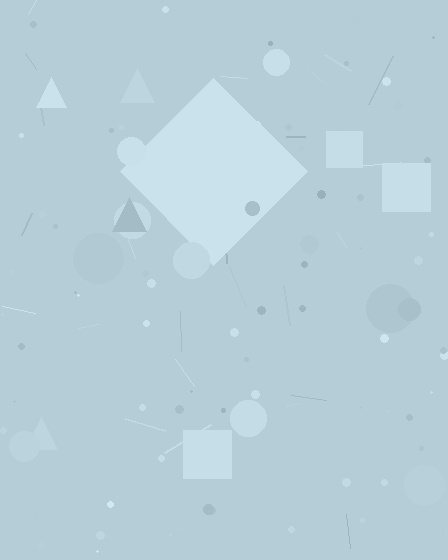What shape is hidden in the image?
A diamond is hidden in the image.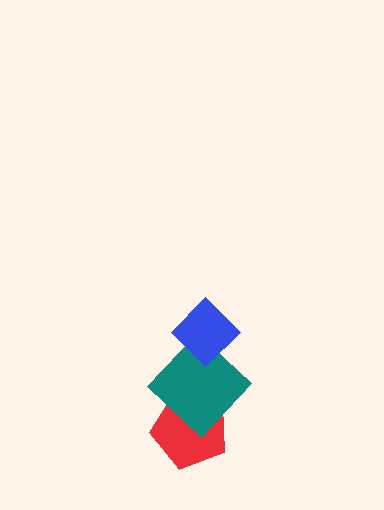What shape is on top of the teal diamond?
The blue diamond is on top of the teal diamond.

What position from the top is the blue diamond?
The blue diamond is 1st from the top.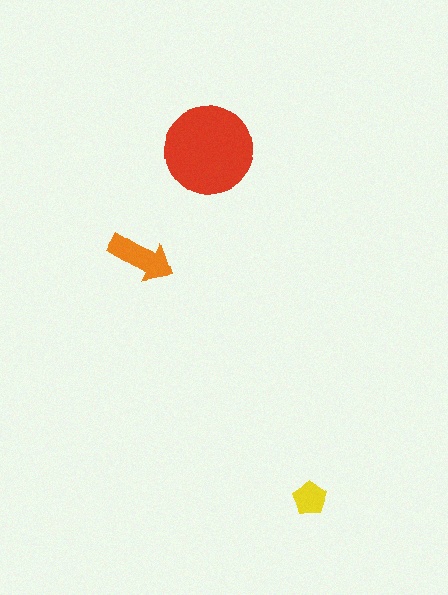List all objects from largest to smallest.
The red circle, the orange arrow, the yellow pentagon.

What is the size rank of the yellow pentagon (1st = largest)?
3rd.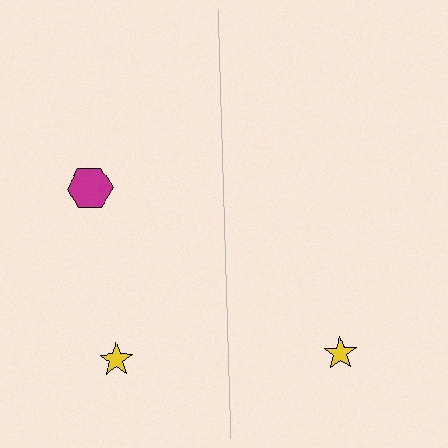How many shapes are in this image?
There are 3 shapes in this image.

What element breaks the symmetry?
A magenta hexagon is missing from the right side.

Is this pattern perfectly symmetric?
No, the pattern is not perfectly symmetric. A magenta hexagon is missing from the right side.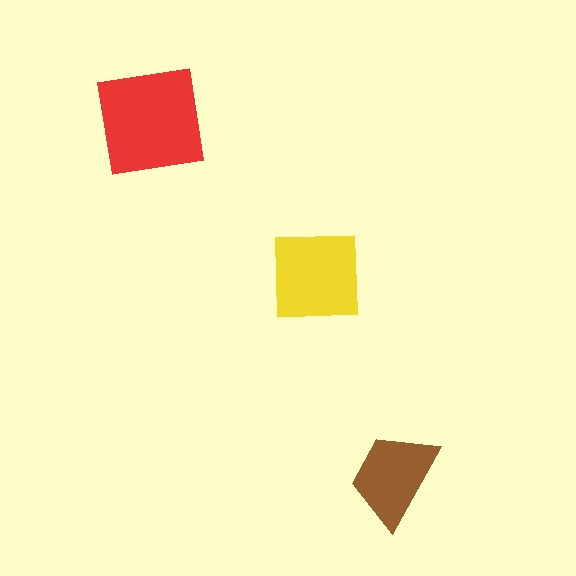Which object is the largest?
The red square.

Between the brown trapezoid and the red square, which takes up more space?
The red square.